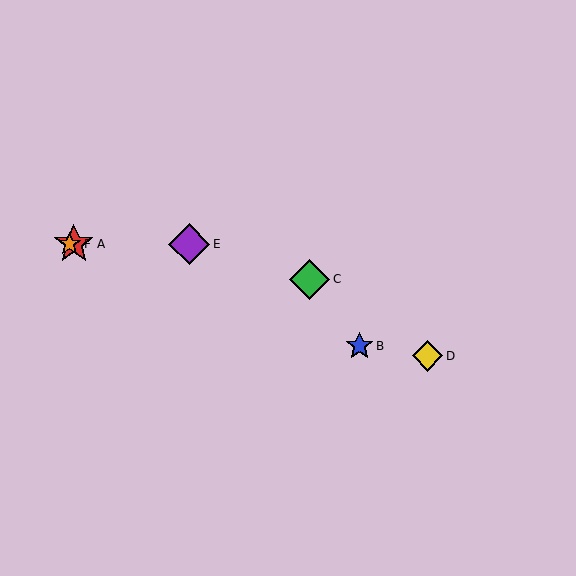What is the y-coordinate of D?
Object D is at y≈356.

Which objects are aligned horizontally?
Objects A, E, F are aligned horizontally.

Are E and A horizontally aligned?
Yes, both are at y≈244.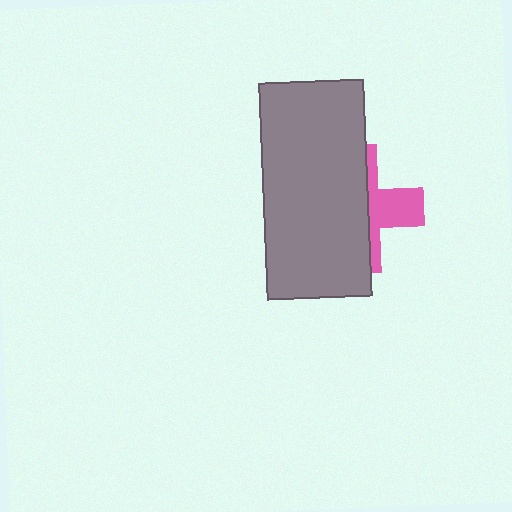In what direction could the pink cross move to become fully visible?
The pink cross could move right. That would shift it out from behind the gray rectangle entirely.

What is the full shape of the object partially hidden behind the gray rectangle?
The partially hidden object is a pink cross.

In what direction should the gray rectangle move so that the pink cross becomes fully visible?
The gray rectangle should move left. That is the shortest direction to clear the overlap and leave the pink cross fully visible.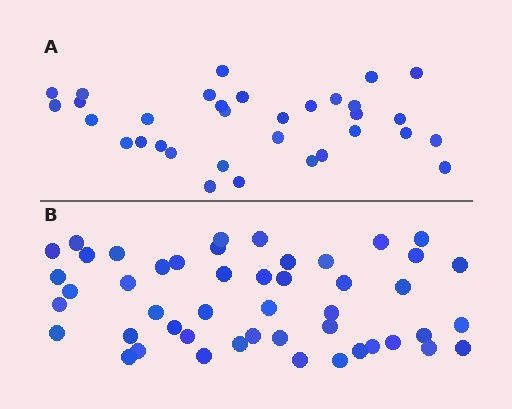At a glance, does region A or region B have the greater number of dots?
Region B (the bottom region) has more dots.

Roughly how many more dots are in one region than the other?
Region B has approximately 15 more dots than region A.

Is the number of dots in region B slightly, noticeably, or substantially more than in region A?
Region B has substantially more. The ratio is roughly 1.5 to 1.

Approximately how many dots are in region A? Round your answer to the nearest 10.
About 30 dots. (The exact count is 33, which rounds to 30.)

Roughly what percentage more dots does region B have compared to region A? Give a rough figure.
About 45% more.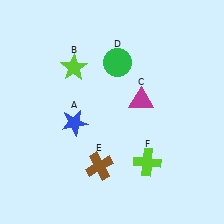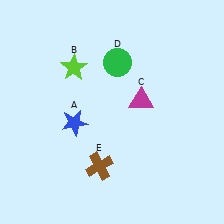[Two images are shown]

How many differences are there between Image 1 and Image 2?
There is 1 difference between the two images.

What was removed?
The lime cross (F) was removed in Image 2.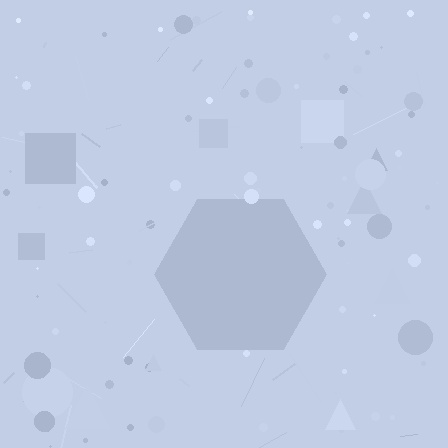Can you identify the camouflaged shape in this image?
The camouflaged shape is a hexagon.